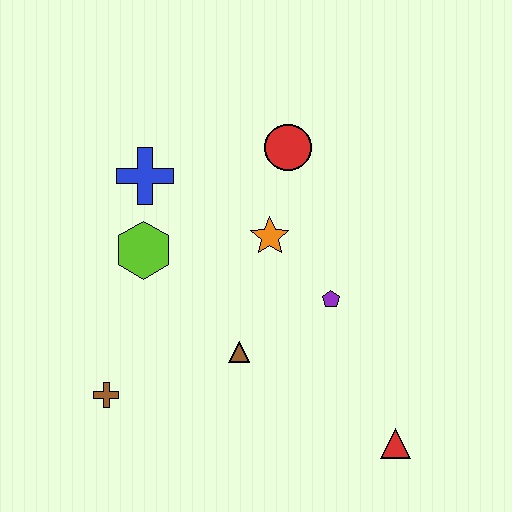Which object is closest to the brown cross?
The brown triangle is closest to the brown cross.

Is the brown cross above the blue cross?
No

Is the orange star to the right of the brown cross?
Yes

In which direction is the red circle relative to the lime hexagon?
The red circle is to the right of the lime hexagon.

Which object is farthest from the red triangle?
The blue cross is farthest from the red triangle.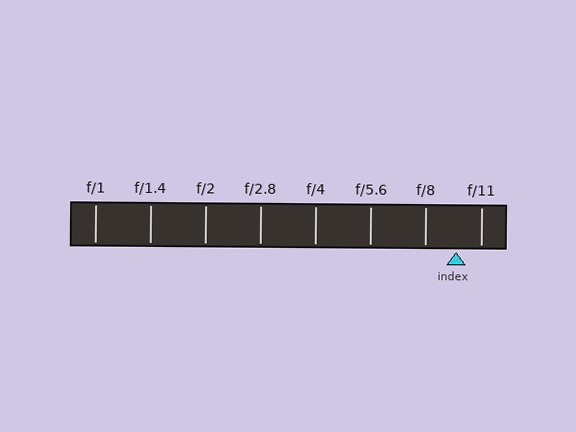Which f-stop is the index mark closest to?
The index mark is closest to f/11.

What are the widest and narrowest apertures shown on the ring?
The widest aperture shown is f/1 and the narrowest is f/11.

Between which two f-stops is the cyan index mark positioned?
The index mark is between f/8 and f/11.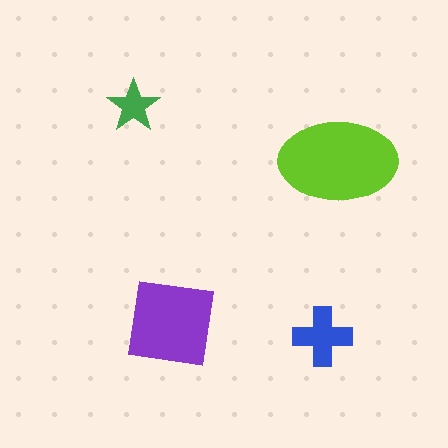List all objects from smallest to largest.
The green star, the blue cross, the purple square, the lime ellipse.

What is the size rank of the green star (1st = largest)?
4th.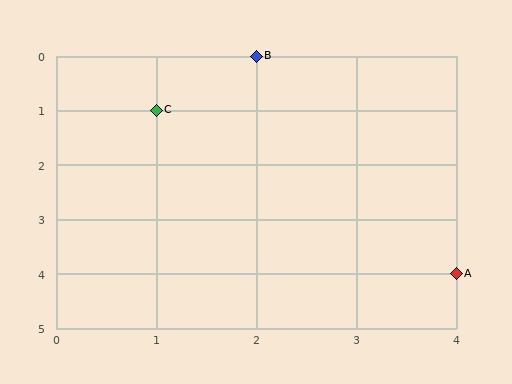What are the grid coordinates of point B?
Point B is at grid coordinates (2, 0).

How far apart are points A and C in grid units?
Points A and C are 3 columns and 3 rows apart (about 4.2 grid units diagonally).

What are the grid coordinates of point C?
Point C is at grid coordinates (1, 1).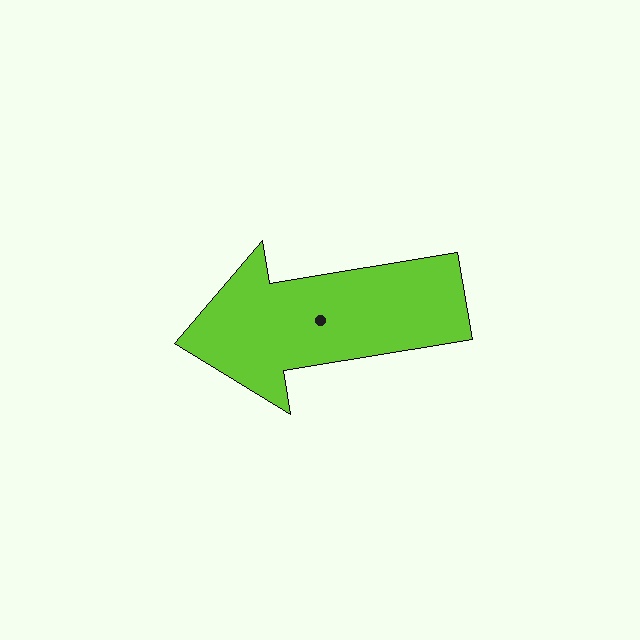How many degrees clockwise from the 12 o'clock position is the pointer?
Approximately 261 degrees.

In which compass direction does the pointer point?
West.